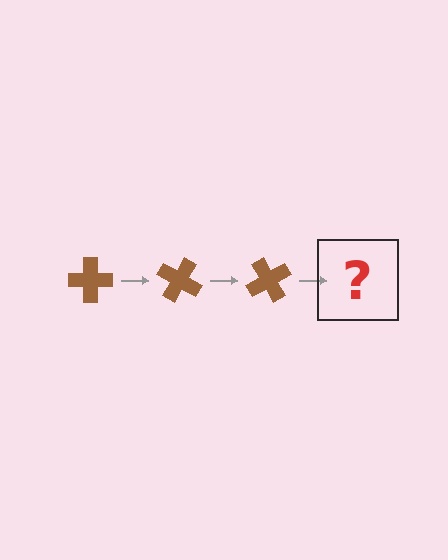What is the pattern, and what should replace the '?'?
The pattern is that the cross rotates 30 degrees each step. The '?' should be a brown cross rotated 90 degrees.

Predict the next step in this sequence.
The next step is a brown cross rotated 90 degrees.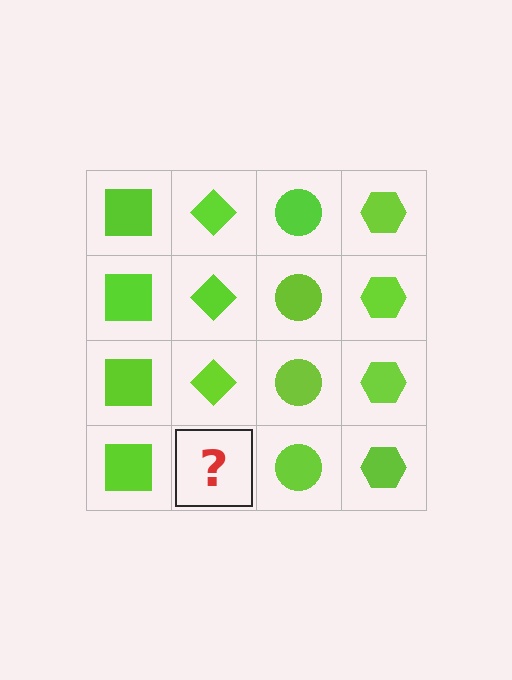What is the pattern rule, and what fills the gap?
The rule is that each column has a consistent shape. The gap should be filled with a lime diamond.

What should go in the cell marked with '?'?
The missing cell should contain a lime diamond.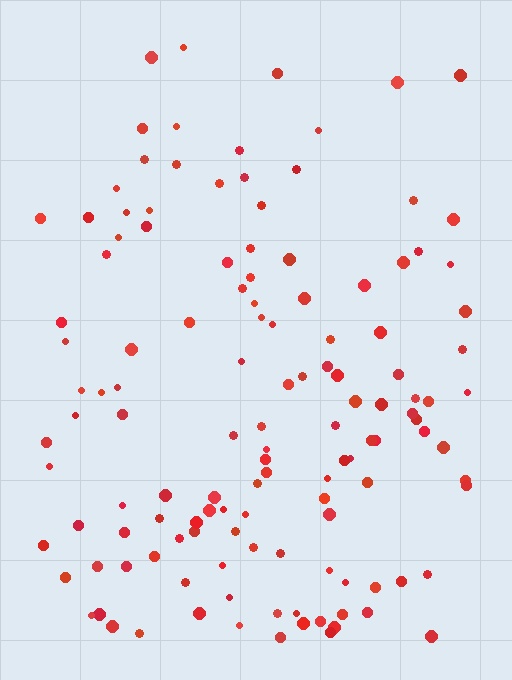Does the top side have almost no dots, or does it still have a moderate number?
Still a moderate number, just noticeably fewer than the bottom.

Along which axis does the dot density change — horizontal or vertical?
Vertical.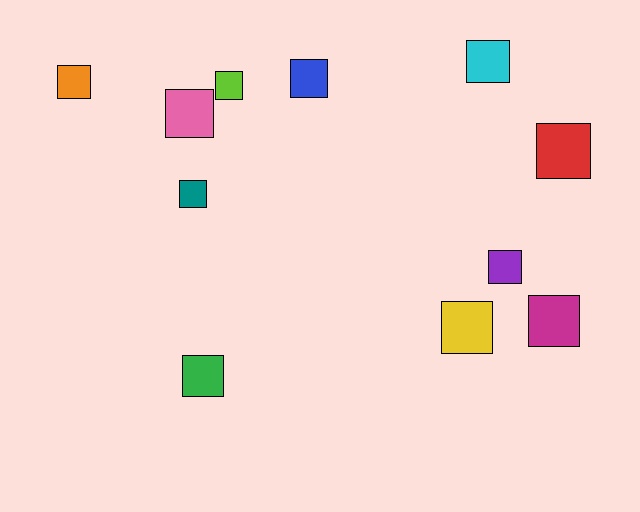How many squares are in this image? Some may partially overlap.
There are 11 squares.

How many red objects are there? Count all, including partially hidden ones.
There is 1 red object.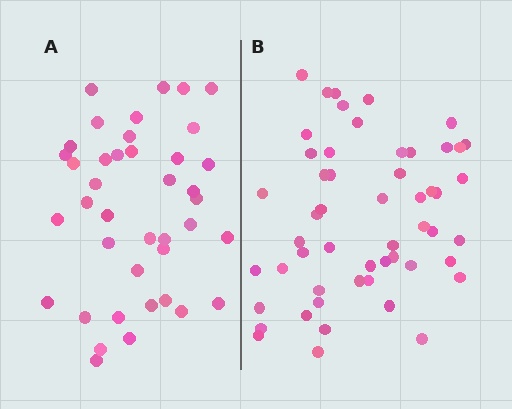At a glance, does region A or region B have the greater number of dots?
Region B (the right region) has more dots.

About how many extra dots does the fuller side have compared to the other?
Region B has approximately 15 more dots than region A.